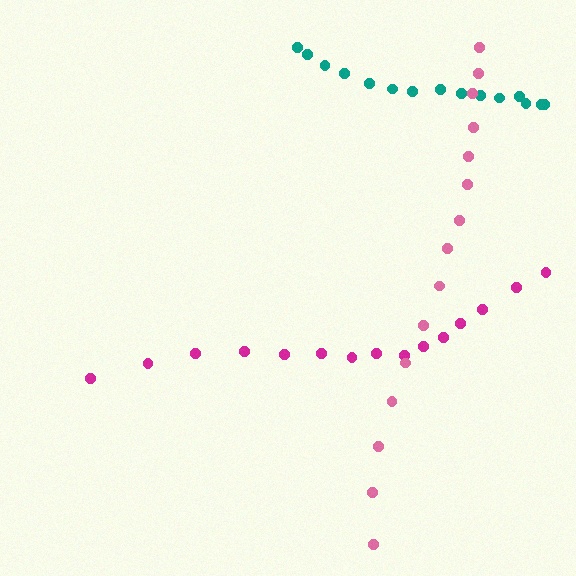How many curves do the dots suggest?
There are 3 distinct paths.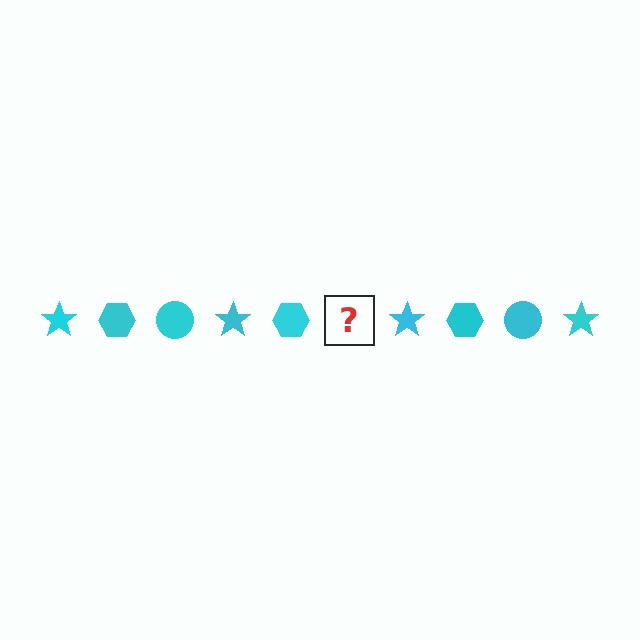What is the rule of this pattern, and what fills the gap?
The rule is that the pattern cycles through star, hexagon, circle shapes in cyan. The gap should be filled with a cyan circle.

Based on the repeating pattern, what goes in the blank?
The blank should be a cyan circle.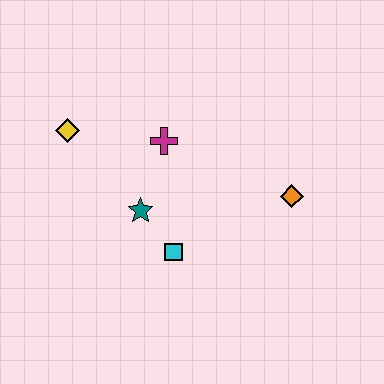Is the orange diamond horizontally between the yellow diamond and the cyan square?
No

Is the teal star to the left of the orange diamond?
Yes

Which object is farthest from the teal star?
The orange diamond is farthest from the teal star.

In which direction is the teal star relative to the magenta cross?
The teal star is below the magenta cross.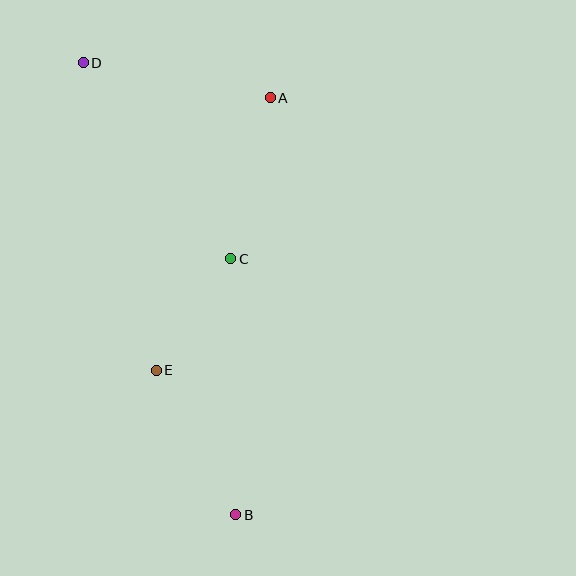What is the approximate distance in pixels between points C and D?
The distance between C and D is approximately 245 pixels.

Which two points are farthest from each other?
Points B and D are farthest from each other.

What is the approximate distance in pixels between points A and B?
The distance between A and B is approximately 418 pixels.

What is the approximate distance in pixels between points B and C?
The distance between B and C is approximately 256 pixels.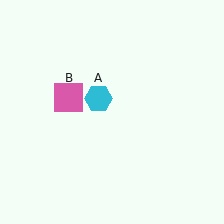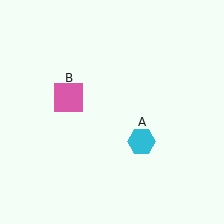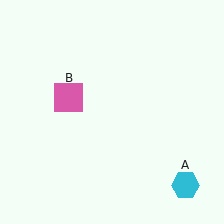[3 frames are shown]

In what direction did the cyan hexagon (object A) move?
The cyan hexagon (object A) moved down and to the right.